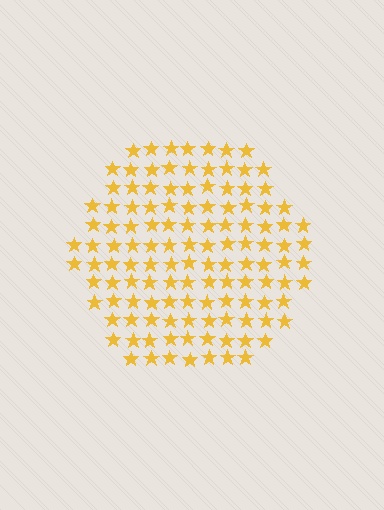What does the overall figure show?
The overall figure shows a hexagon.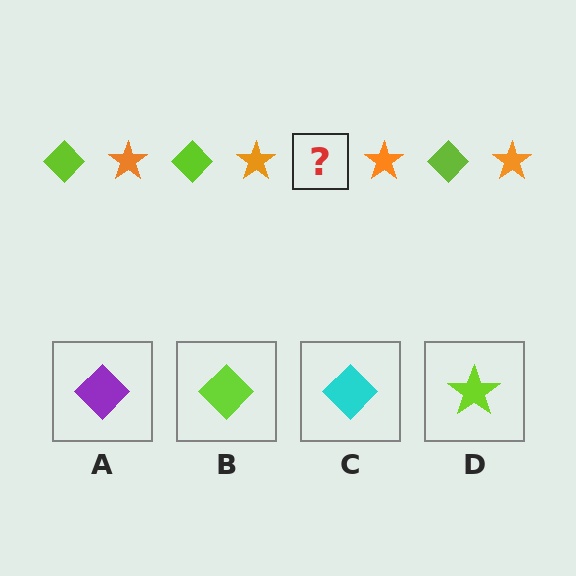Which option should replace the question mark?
Option B.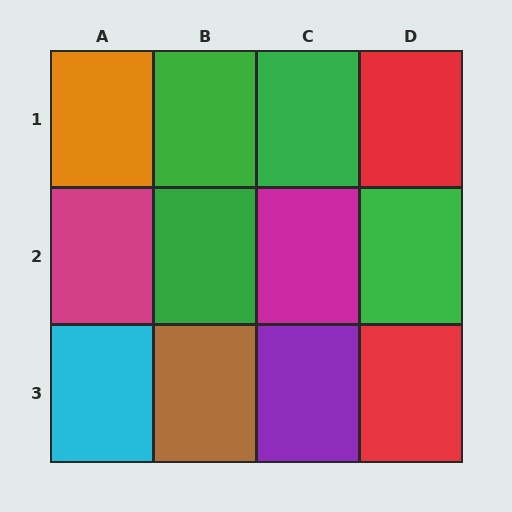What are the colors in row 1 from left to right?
Orange, green, green, red.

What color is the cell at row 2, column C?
Magenta.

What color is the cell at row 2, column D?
Green.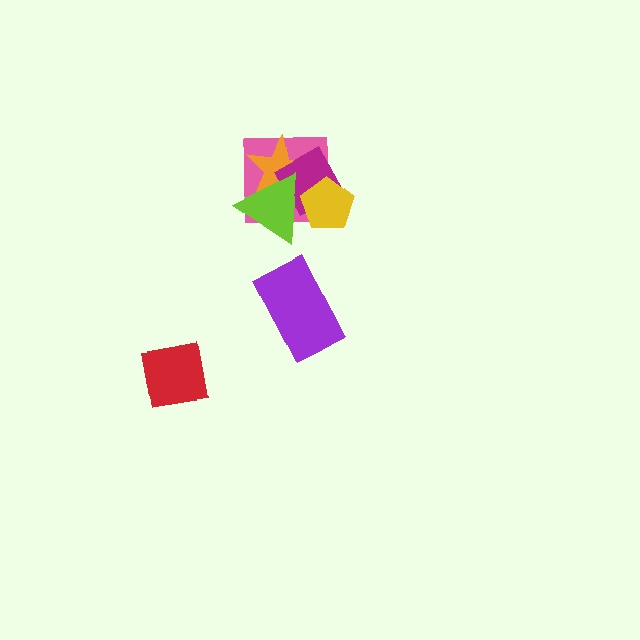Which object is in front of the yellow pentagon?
The lime triangle is in front of the yellow pentagon.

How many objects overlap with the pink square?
4 objects overlap with the pink square.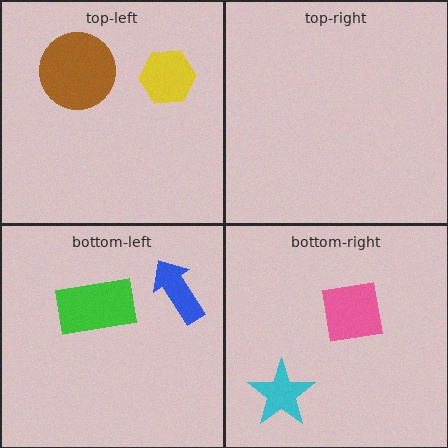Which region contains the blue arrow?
The bottom-left region.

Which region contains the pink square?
The bottom-right region.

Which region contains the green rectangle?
The bottom-left region.